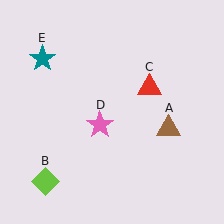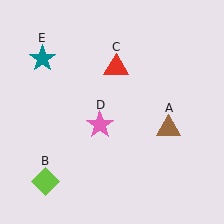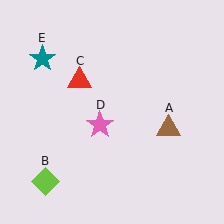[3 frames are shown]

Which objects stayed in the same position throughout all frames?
Brown triangle (object A) and lime diamond (object B) and pink star (object D) and teal star (object E) remained stationary.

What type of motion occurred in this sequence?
The red triangle (object C) rotated counterclockwise around the center of the scene.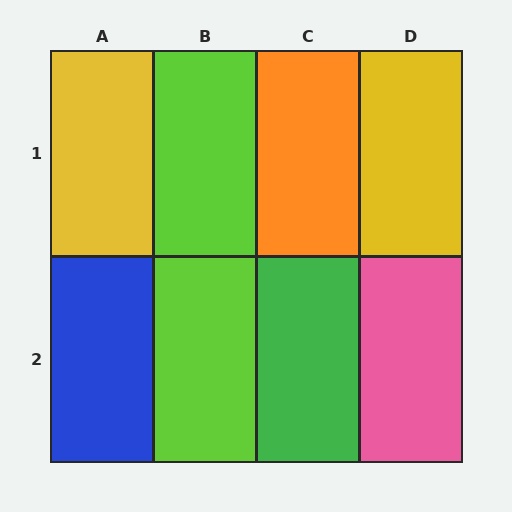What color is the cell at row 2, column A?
Blue.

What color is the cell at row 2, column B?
Lime.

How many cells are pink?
1 cell is pink.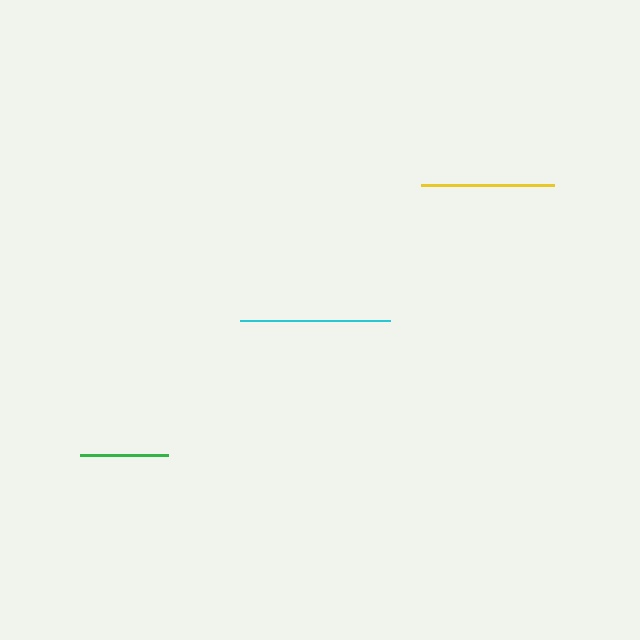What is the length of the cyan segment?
The cyan segment is approximately 149 pixels long.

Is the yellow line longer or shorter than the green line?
The yellow line is longer than the green line.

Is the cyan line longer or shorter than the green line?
The cyan line is longer than the green line.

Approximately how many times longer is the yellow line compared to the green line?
The yellow line is approximately 1.5 times the length of the green line.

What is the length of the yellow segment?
The yellow segment is approximately 132 pixels long.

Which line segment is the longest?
The cyan line is the longest at approximately 149 pixels.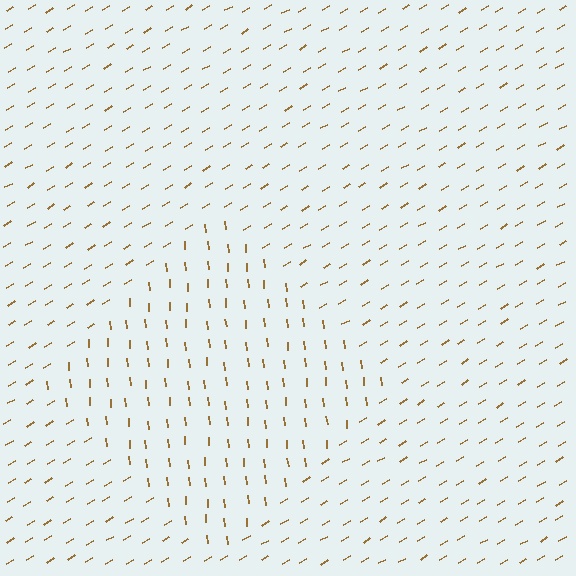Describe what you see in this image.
The image is filled with small brown line segments. A diamond region in the image has lines oriented differently from the surrounding lines, creating a visible texture boundary.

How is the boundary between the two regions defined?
The boundary is defined purely by a change in line orientation (approximately 65 degrees difference). All lines are the same color and thickness.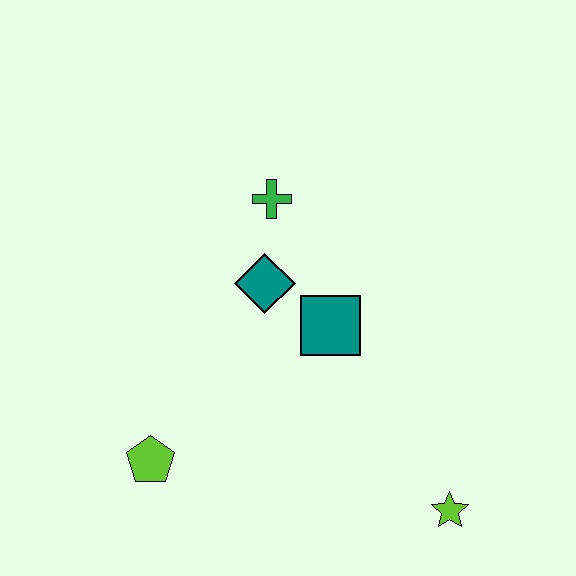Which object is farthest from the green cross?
The lime star is farthest from the green cross.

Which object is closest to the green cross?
The teal diamond is closest to the green cross.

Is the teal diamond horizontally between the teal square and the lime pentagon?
Yes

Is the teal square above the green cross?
No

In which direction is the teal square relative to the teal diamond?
The teal square is to the right of the teal diamond.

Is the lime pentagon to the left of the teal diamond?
Yes